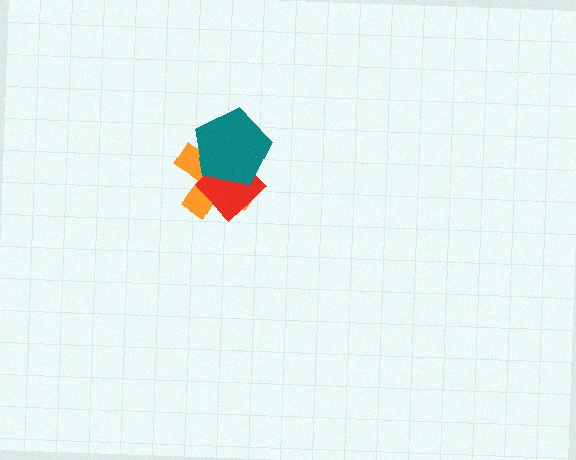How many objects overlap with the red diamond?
2 objects overlap with the red diamond.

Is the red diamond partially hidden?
Yes, it is partially covered by another shape.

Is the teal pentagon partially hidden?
No, no other shape covers it.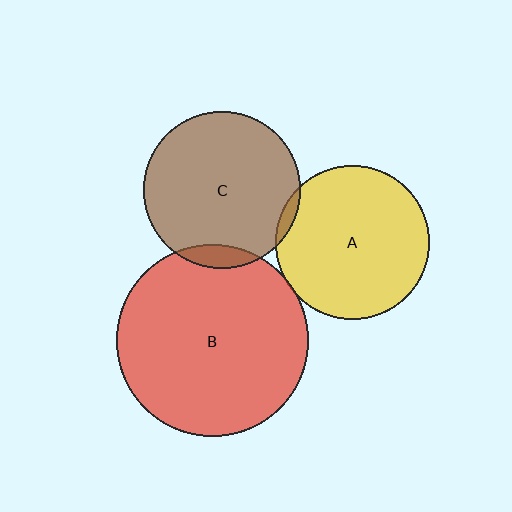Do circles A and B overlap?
Yes.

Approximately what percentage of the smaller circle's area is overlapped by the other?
Approximately 5%.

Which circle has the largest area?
Circle B (red).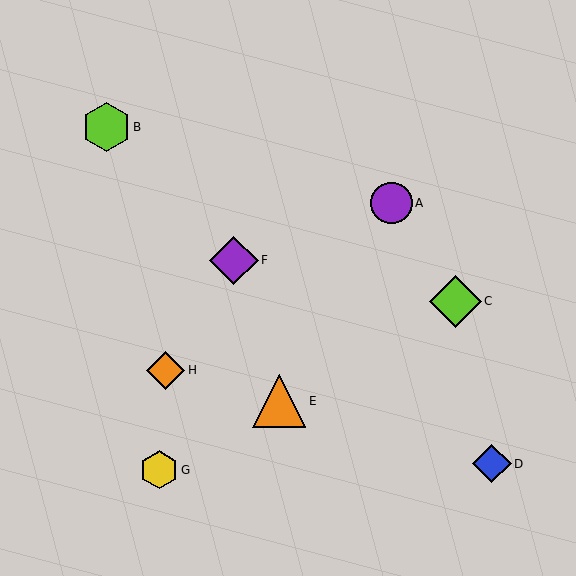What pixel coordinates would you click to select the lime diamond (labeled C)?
Click at (455, 301) to select the lime diamond C.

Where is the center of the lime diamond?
The center of the lime diamond is at (455, 301).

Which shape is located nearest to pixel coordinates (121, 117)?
The lime hexagon (labeled B) at (106, 127) is nearest to that location.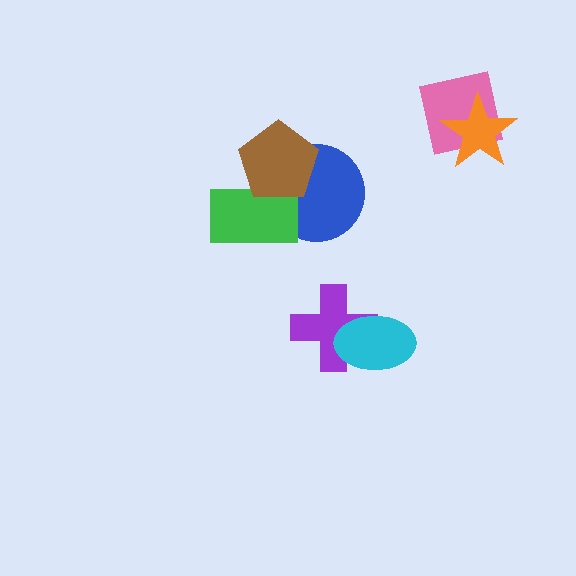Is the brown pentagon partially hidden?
No, no other shape covers it.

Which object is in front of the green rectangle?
The brown pentagon is in front of the green rectangle.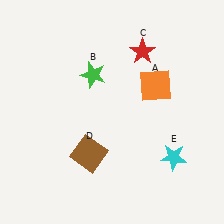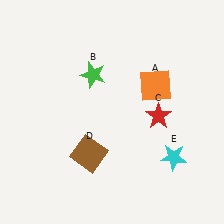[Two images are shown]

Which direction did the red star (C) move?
The red star (C) moved down.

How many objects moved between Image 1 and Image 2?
1 object moved between the two images.